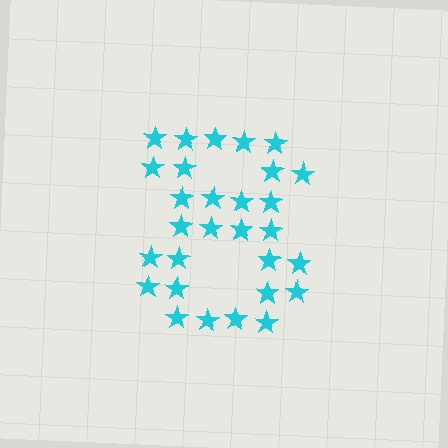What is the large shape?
The large shape is the digit 8.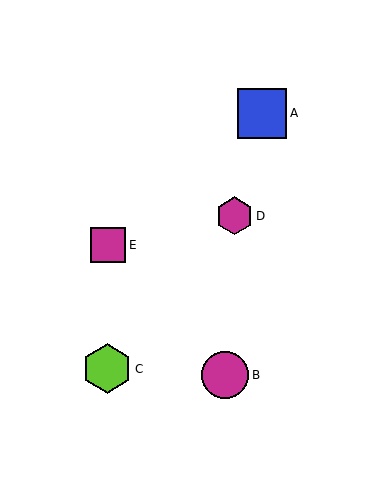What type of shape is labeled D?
Shape D is a magenta hexagon.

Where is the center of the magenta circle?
The center of the magenta circle is at (225, 375).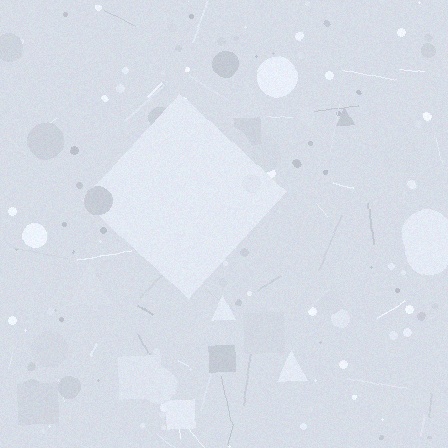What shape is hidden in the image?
A diamond is hidden in the image.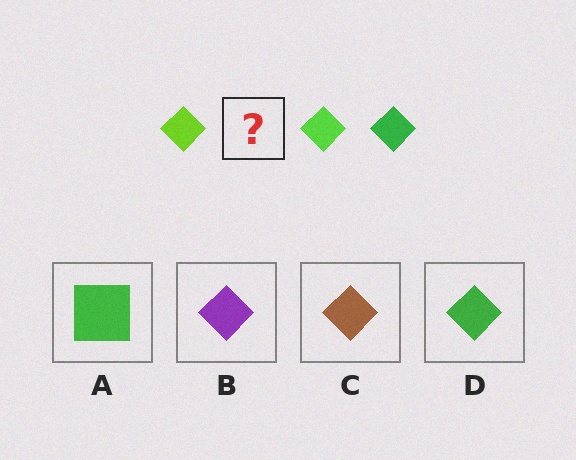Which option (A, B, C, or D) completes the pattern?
D.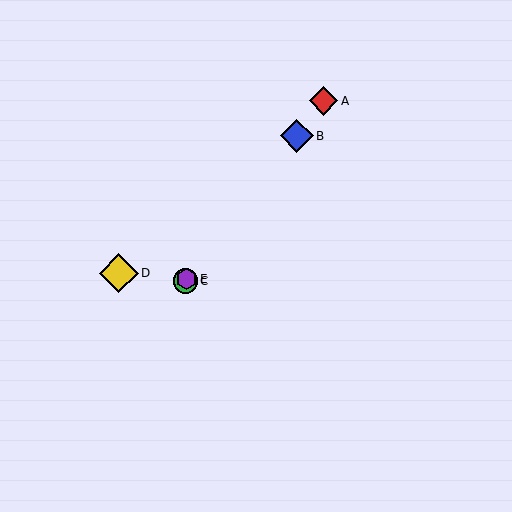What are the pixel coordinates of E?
Object E is at (187, 279).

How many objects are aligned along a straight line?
4 objects (A, B, C, E) are aligned along a straight line.